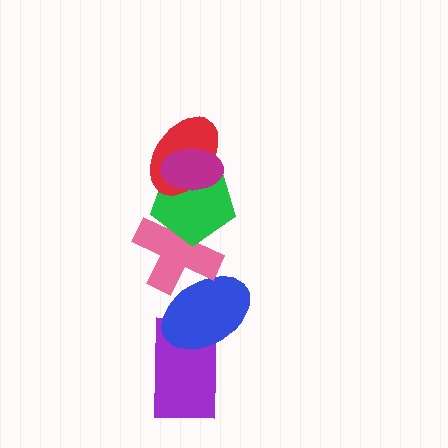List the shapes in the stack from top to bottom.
From top to bottom: the magenta ellipse, the red ellipse, the green pentagon, the pink cross, the blue ellipse, the purple rectangle.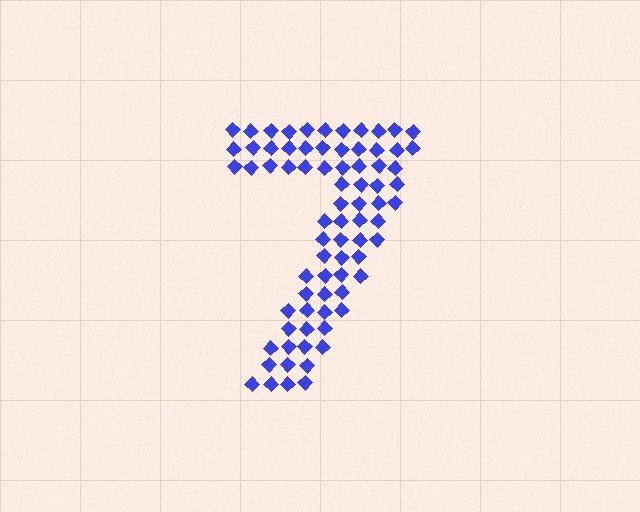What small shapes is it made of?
It is made of small diamonds.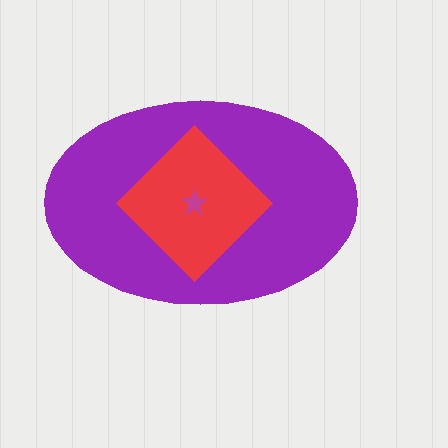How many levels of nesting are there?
3.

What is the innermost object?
The magenta star.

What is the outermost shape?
The purple ellipse.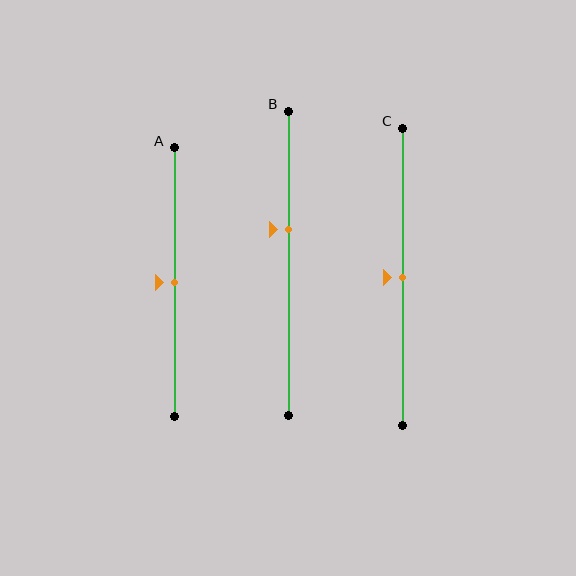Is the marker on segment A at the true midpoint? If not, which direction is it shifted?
Yes, the marker on segment A is at the true midpoint.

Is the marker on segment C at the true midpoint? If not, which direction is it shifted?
Yes, the marker on segment C is at the true midpoint.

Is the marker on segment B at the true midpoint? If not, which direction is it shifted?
No, the marker on segment B is shifted upward by about 11% of the segment length.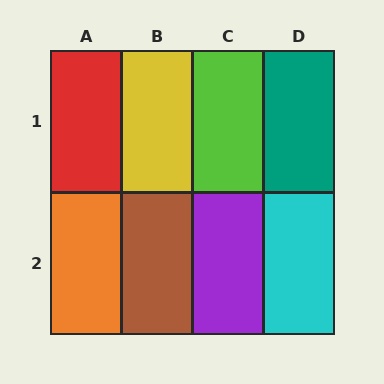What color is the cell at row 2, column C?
Purple.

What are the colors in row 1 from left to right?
Red, yellow, lime, teal.